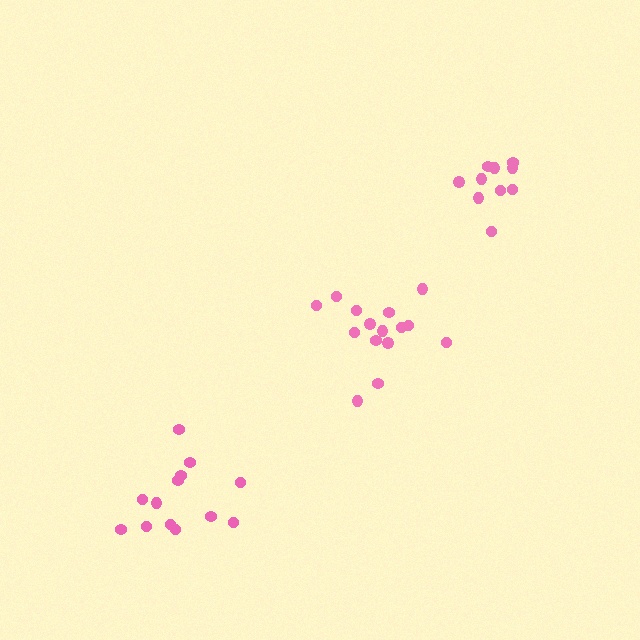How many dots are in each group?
Group 1: 15 dots, Group 2: 10 dots, Group 3: 13 dots (38 total).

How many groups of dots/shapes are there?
There are 3 groups.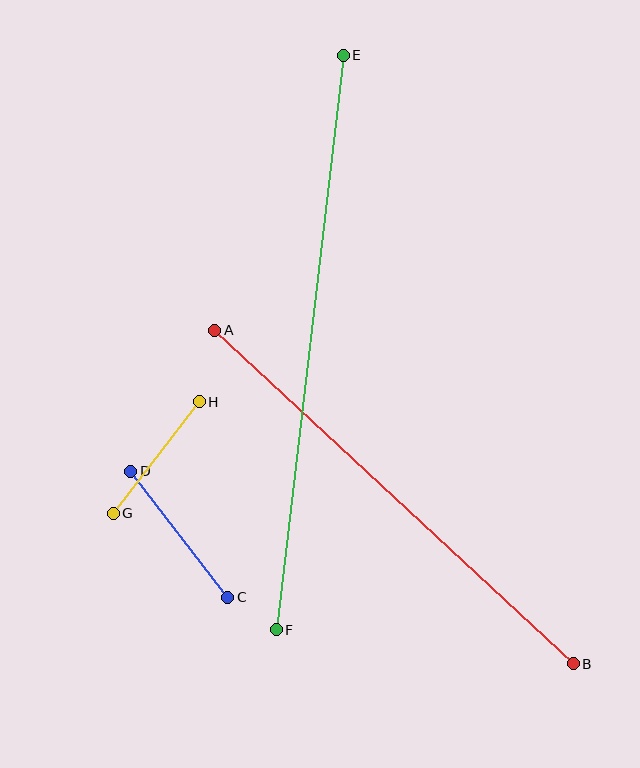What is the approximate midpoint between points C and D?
The midpoint is at approximately (179, 534) pixels.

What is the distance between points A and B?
The distance is approximately 490 pixels.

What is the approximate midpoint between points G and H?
The midpoint is at approximately (156, 457) pixels.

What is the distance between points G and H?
The distance is approximately 141 pixels.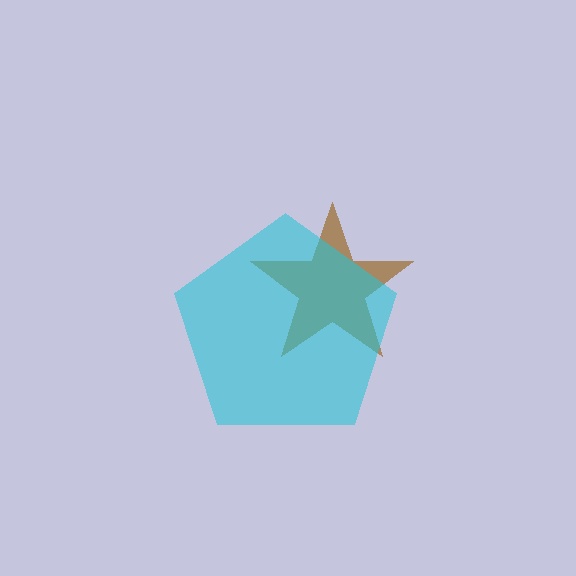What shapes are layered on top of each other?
The layered shapes are: a brown star, a cyan pentagon.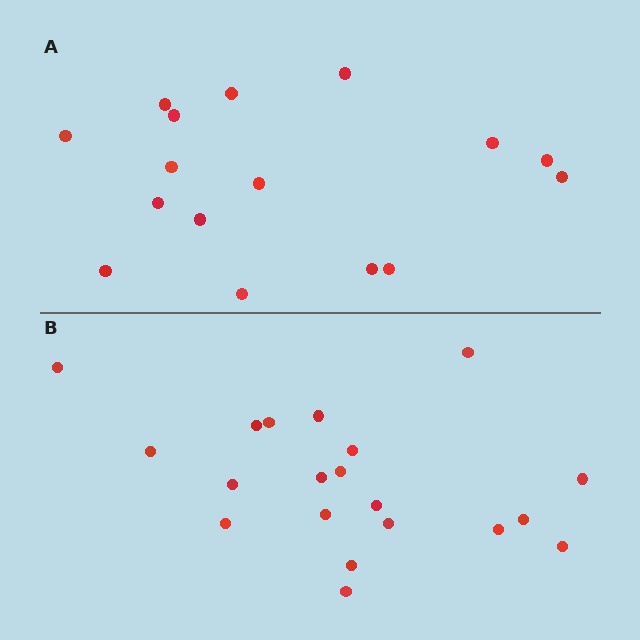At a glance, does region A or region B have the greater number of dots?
Region B (the bottom region) has more dots.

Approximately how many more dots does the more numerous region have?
Region B has about 4 more dots than region A.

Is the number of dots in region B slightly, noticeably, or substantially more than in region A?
Region B has noticeably more, but not dramatically so. The ratio is roughly 1.2 to 1.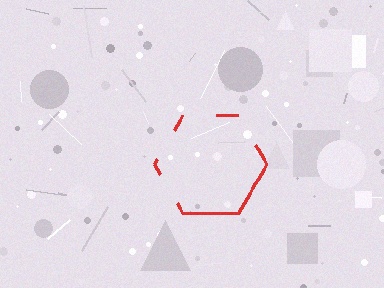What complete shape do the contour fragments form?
The contour fragments form a hexagon.